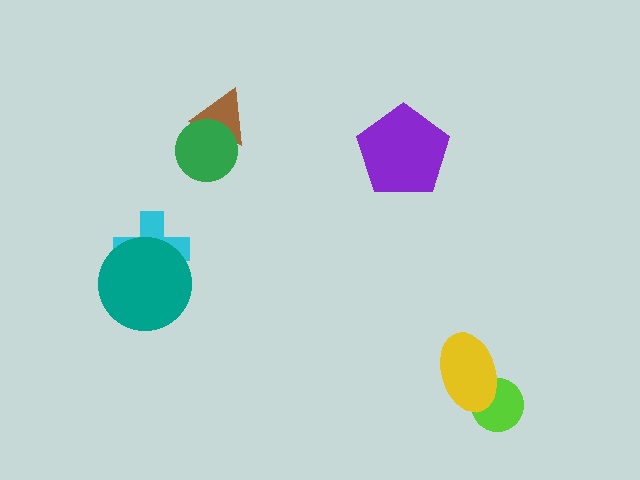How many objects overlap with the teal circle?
1 object overlaps with the teal circle.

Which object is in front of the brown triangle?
The green circle is in front of the brown triangle.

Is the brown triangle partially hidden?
Yes, it is partially covered by another shape.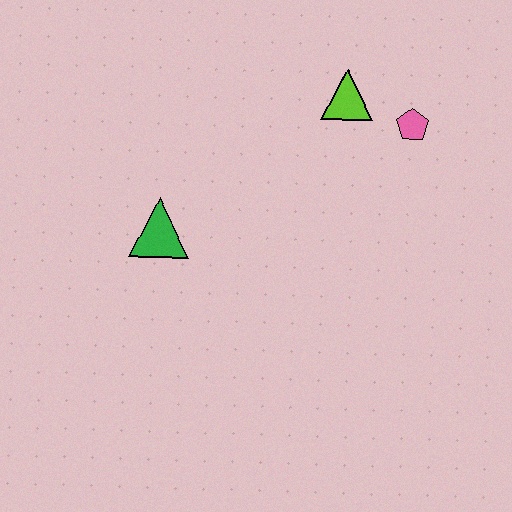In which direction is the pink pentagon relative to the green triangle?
The pink pentagon is to the right of the green triangle.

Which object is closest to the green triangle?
The lime triangle is closest to the green triangle.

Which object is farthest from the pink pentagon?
The green triangle is farthest from the pink pentagon.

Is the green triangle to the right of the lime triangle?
No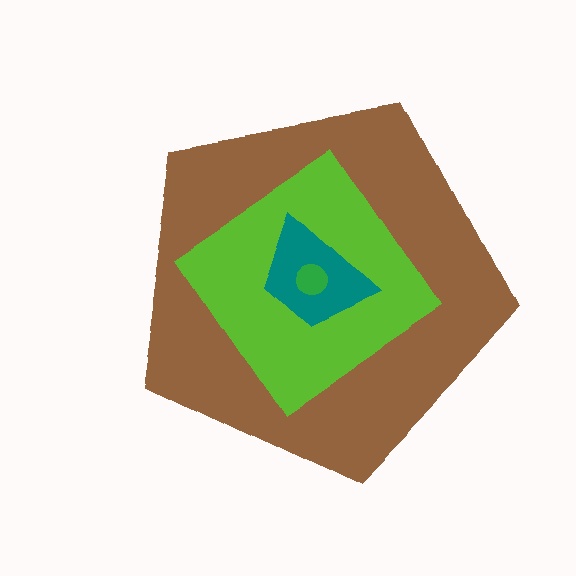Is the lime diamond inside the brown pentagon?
Yes.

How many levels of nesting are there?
4.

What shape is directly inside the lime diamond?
The teal trapezoid.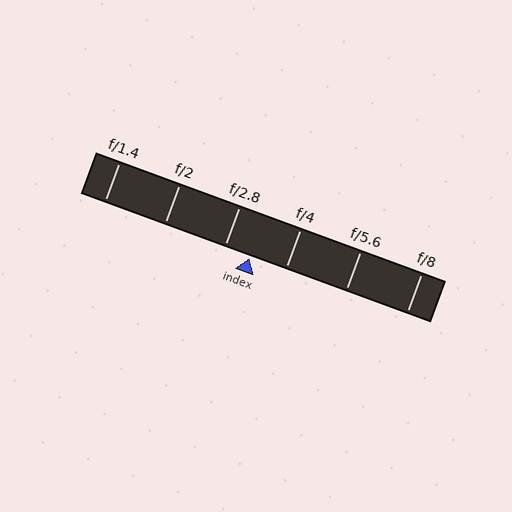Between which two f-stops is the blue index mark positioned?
The index mark is between f/2.8 and f/4.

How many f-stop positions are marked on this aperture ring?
There are 6 f-stop positions marked.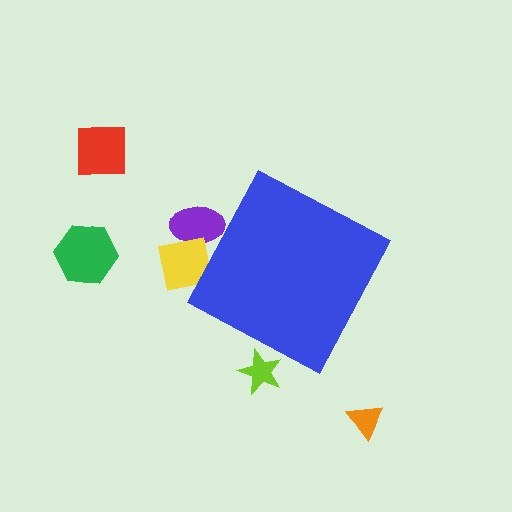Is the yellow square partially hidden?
Yes, the yellow square is partially hidden behind the blue diamond.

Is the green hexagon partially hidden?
No, the green hexagon is fully visible.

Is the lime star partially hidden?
Yes, the lime star is partially hidden behind the blue diamond.